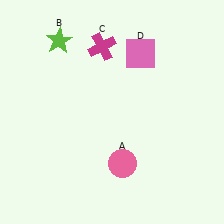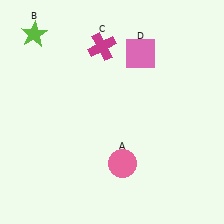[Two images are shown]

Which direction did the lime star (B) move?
The lime star (B) moved left.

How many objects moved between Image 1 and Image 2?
1 object moved between the two images.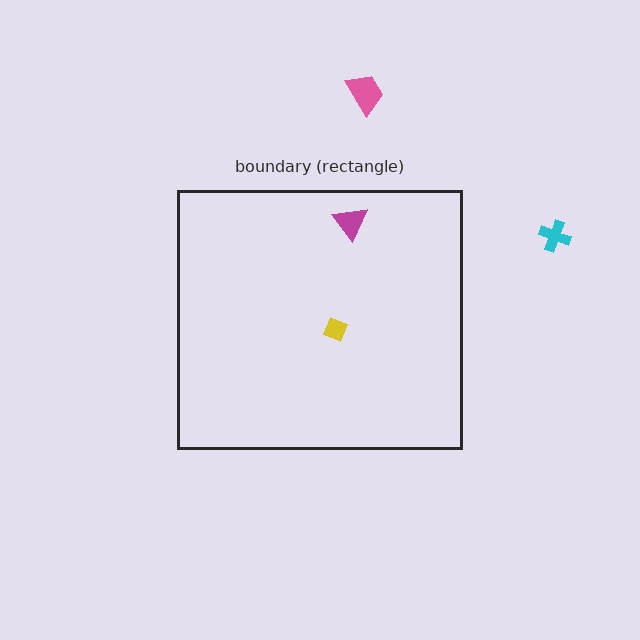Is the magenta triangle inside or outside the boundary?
Inside.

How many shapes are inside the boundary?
2 inside, 2 outside.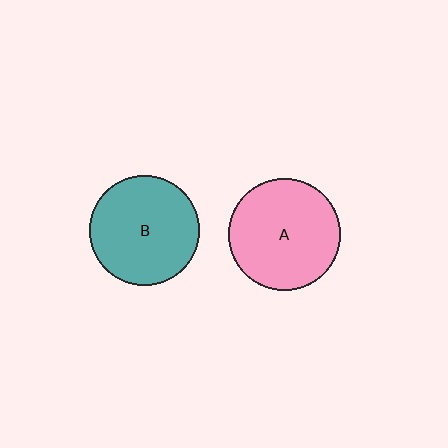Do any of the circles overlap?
No, none of the circles overlap.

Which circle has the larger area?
Circle A (pink).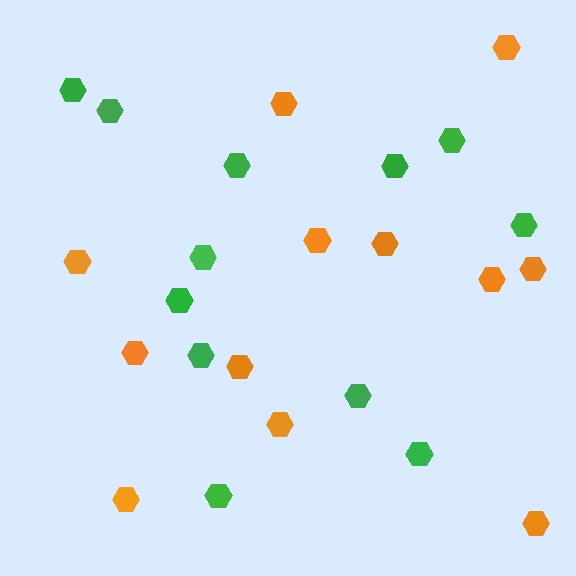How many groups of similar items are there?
There are 2 groups: one group of orange hexagons (12) and one group of green hexagons (12).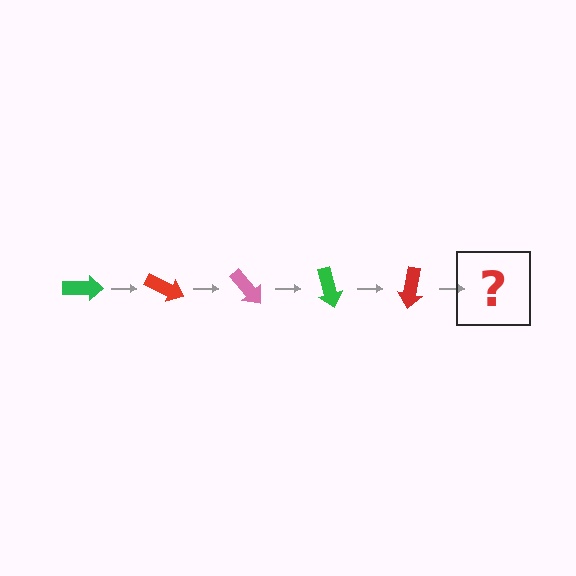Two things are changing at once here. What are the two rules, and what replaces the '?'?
The two rules are that it rotates 25 degrees each step and the color cycles through green, red, and pink. The '?' should be a pink arrow, rotated 125 degrees from the start.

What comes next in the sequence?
The next element should be a pink arrow, rotated 125 degrees from the start.